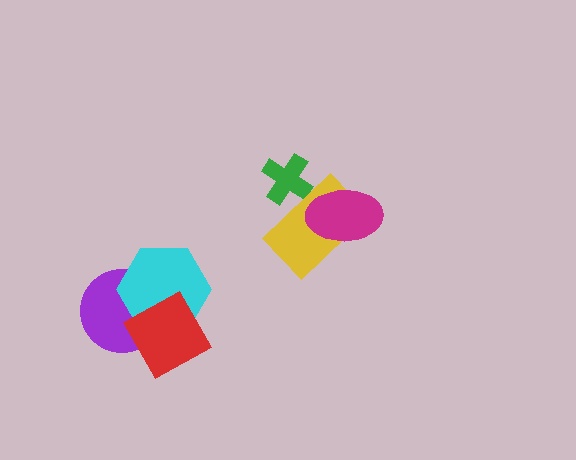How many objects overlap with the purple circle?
2 objects overlap with the purple circle.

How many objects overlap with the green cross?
1 object overlaps with the green cross.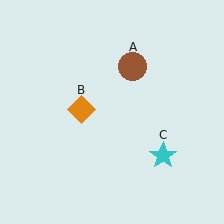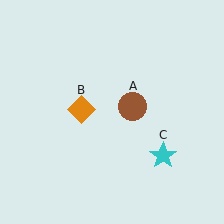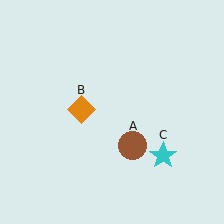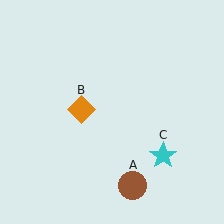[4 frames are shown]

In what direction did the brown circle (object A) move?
The brown circle (object A) moved down.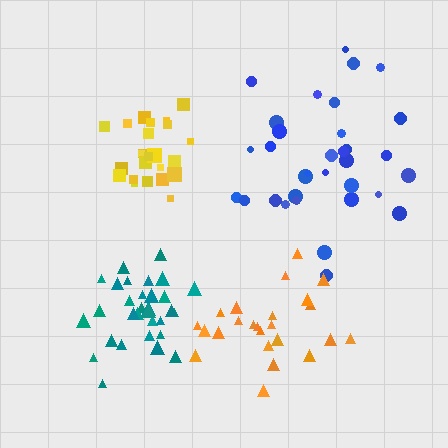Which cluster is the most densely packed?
Yellow.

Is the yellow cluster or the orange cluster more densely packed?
Yellow.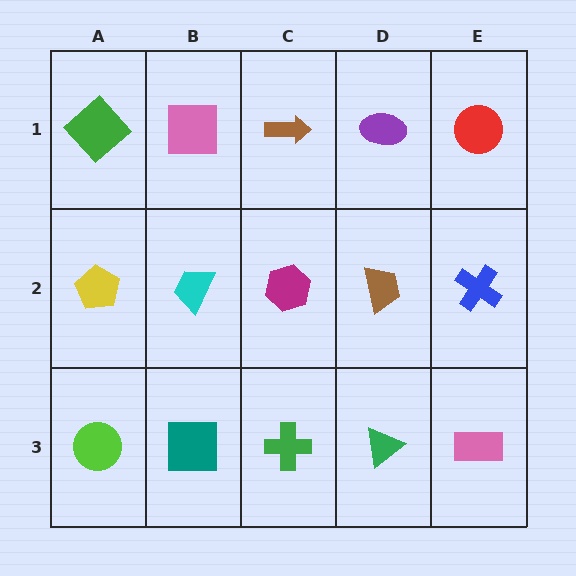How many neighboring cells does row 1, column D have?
3.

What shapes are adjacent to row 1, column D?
A brown trapezoid (row 2, column D), a brown arrow (row 1, column C), a red circle (row 1, column E).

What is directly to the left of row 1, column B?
A green diamond.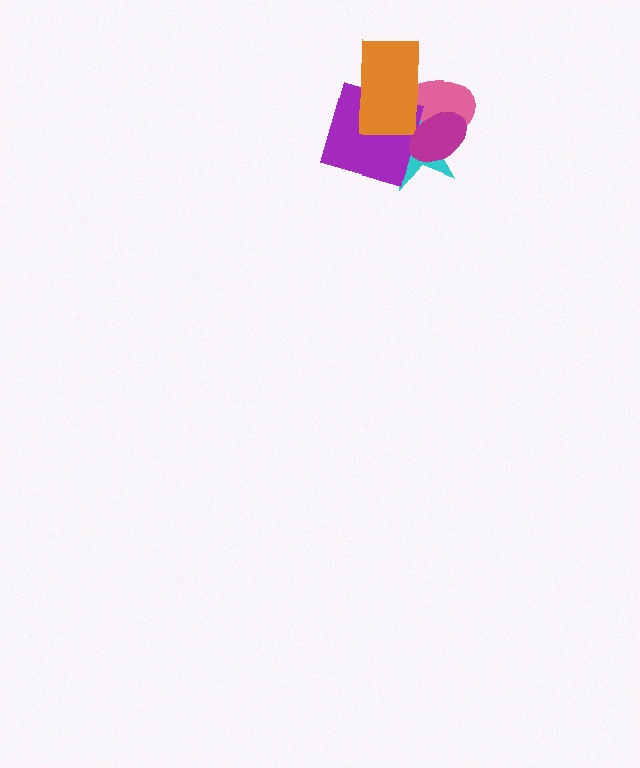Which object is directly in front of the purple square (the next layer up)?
The orange rectangle is directly in front of the purple square.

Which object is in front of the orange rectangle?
The magenta ellipse is in front of the orange rectangle.